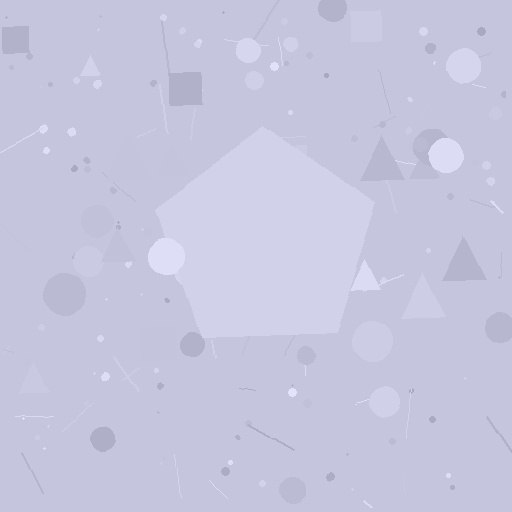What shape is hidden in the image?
A pentagon is hidden in the image.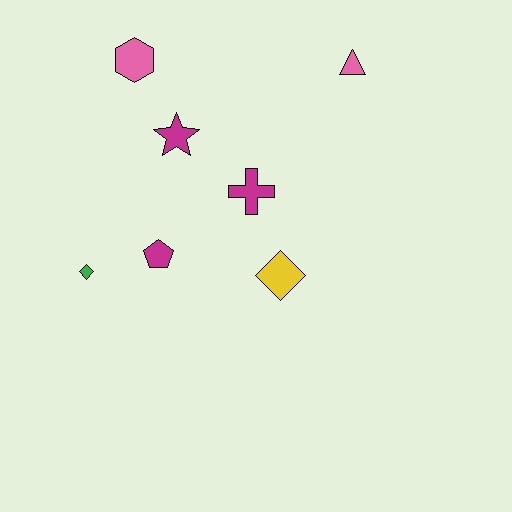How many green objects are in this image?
There is 1 green object.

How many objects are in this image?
There are 7 objects.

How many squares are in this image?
There are no squares.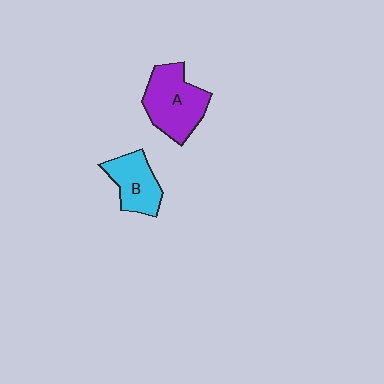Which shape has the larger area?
Shape A (purple).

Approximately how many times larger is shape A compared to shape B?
Approximately 1.4 times.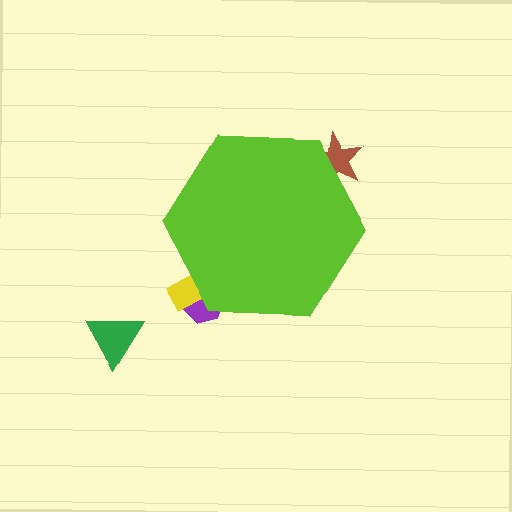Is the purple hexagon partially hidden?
Yes, the purple hexagon is partially hidden behind the lime hexagon.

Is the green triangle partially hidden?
No, the green triangle is fully visible.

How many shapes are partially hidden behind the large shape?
3 shapes are partially hidden.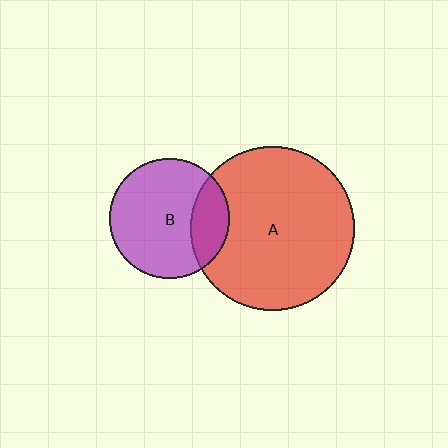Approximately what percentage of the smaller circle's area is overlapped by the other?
Approximately 20%.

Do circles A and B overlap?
Yes.